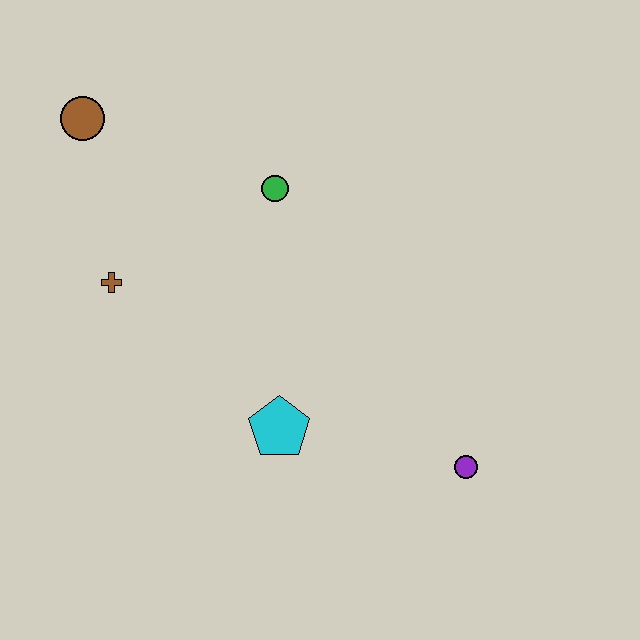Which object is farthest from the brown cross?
The purple circle is farthest from the brown cross.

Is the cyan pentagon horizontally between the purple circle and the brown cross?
Yes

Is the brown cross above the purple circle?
Yes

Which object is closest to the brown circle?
The brown cross is closest to the brown circle.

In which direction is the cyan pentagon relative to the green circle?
The cyan pentagon is below the green circle.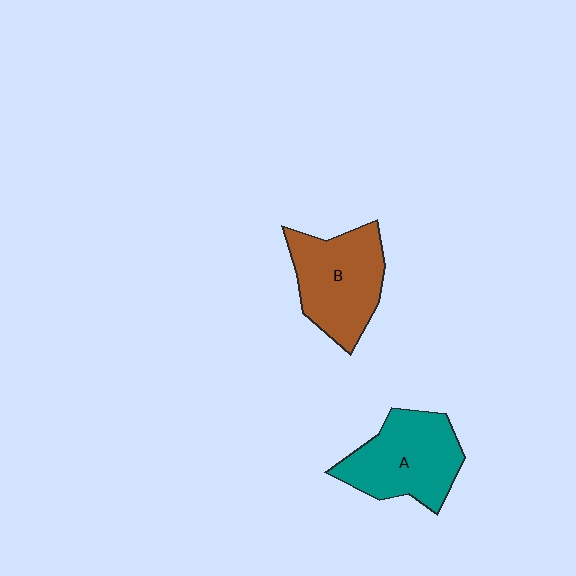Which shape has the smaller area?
Shape B (brown).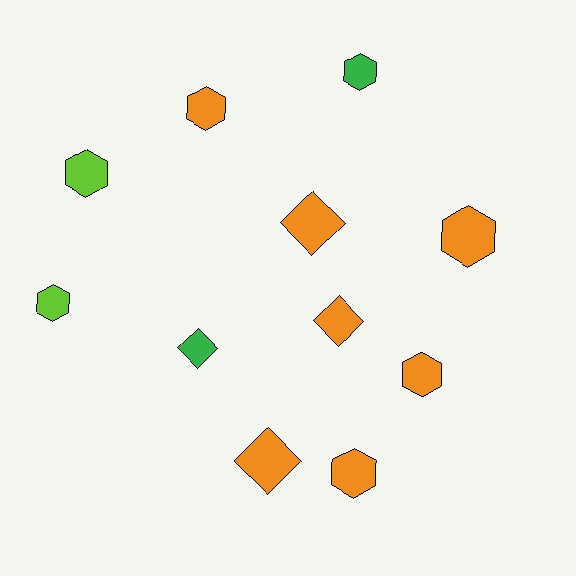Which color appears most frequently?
Orange, with 7 objects.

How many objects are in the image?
There are 11 objects.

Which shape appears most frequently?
Hexagon, with 7 objects.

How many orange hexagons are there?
There are 4 orange hexagons.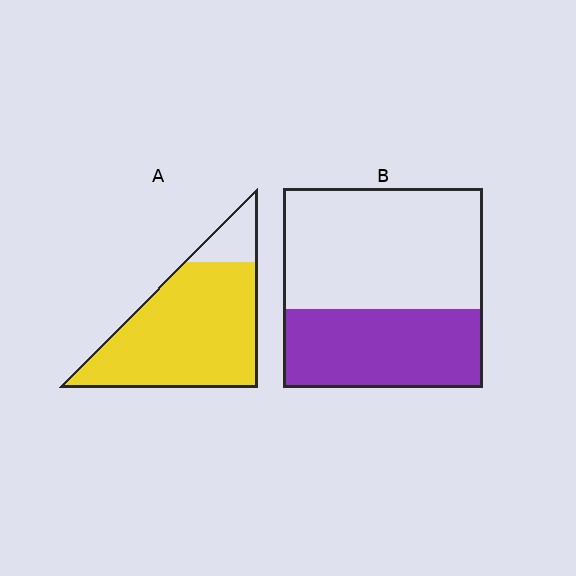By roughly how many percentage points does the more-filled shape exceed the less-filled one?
By roughly 45 percentage points (A over B).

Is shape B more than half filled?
No.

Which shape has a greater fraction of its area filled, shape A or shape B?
Shape A.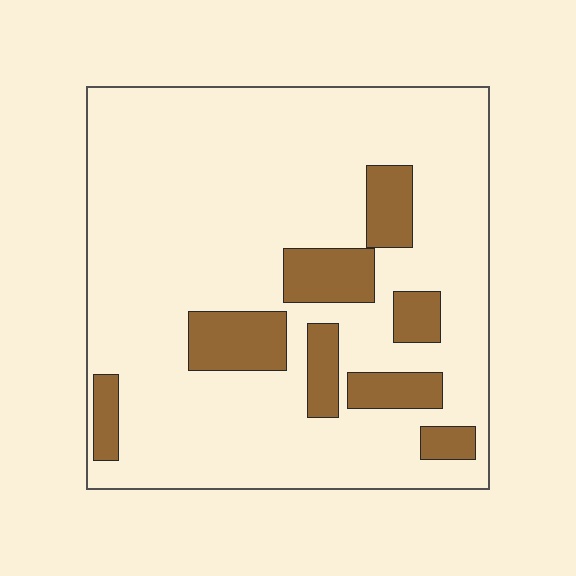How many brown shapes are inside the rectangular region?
8.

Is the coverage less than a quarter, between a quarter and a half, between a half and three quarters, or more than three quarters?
Less than a quarter.